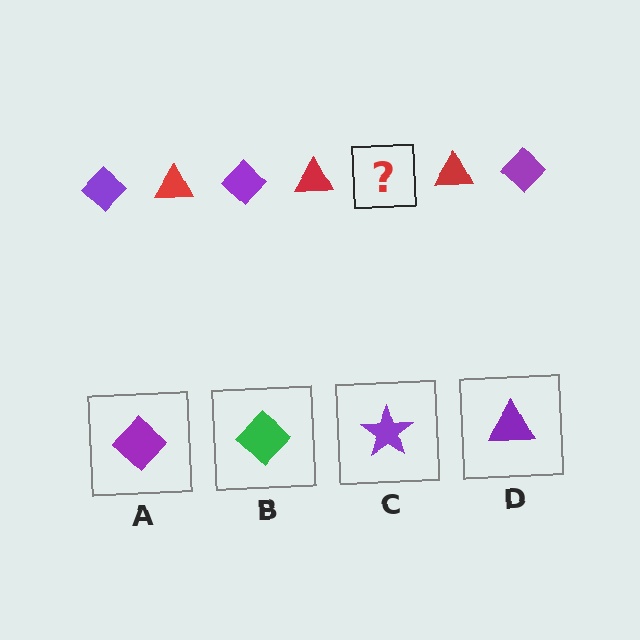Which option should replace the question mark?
Option A.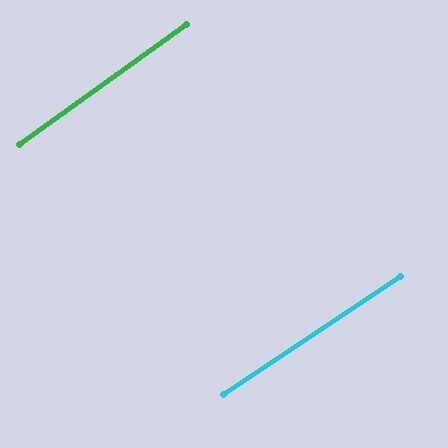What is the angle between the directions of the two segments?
Approximately 2 degrees.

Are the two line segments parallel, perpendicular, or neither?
Parallel — their directions differ by only 1.9°.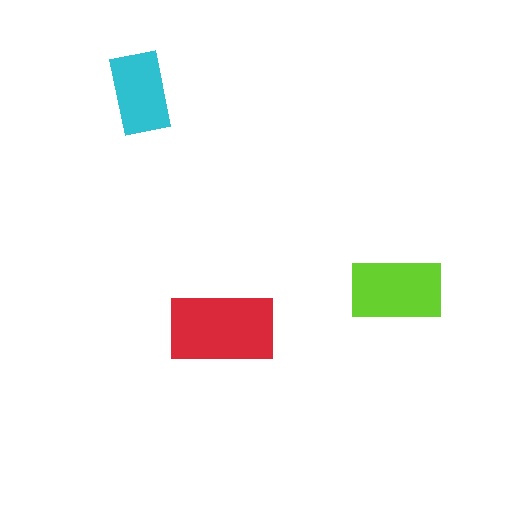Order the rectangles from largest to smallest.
the red one, the lime one, the cyan one.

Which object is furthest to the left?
The cyan rectangle is leftmost.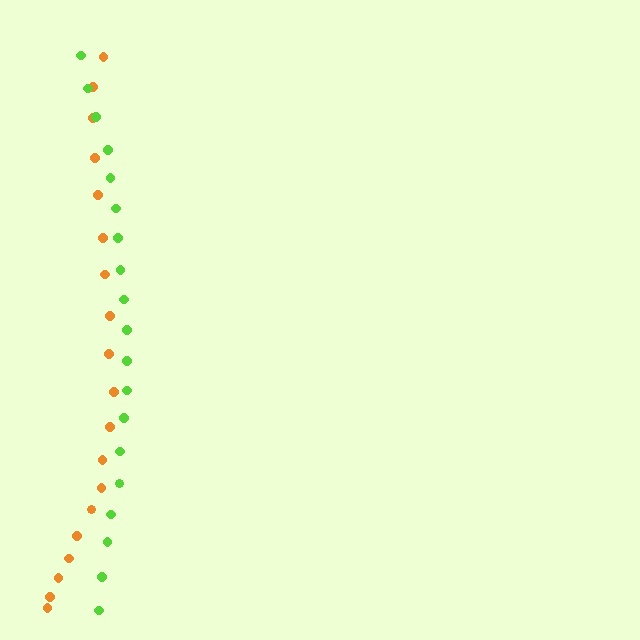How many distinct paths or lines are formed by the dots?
There are 2 distinct paths.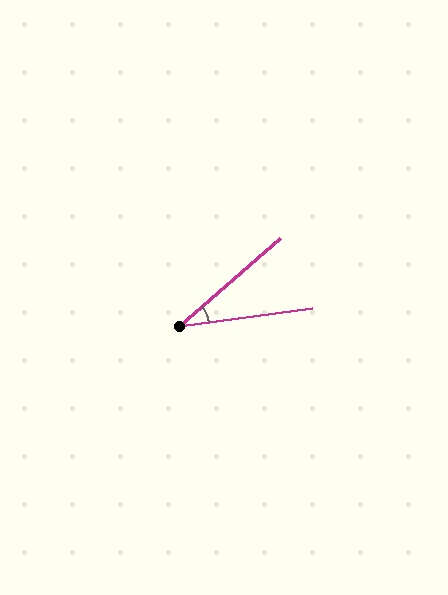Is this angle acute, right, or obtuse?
It is acute.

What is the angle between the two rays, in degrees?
Approximately 33 degrees.